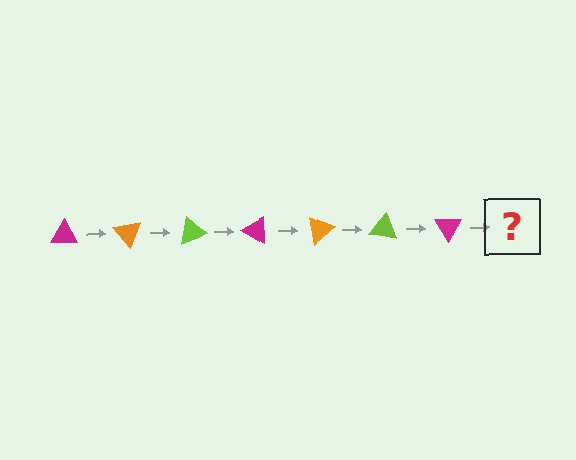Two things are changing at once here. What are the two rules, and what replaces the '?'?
The two rules are that it rotates 50 degrees each step and the color cycles through magenta, orange, and lime. The '?' should be an orange triangle, rotated 350 degrees from the start.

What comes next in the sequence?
The next element should be an orange triangle, rotated 350 degrees from the start.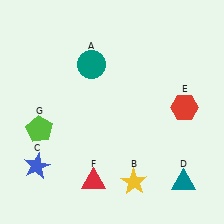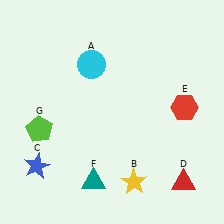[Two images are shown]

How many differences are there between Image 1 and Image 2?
There are 3 differences between the two images.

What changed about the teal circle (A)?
In Image 1, A is teal. In Image 2, it changed to cyan.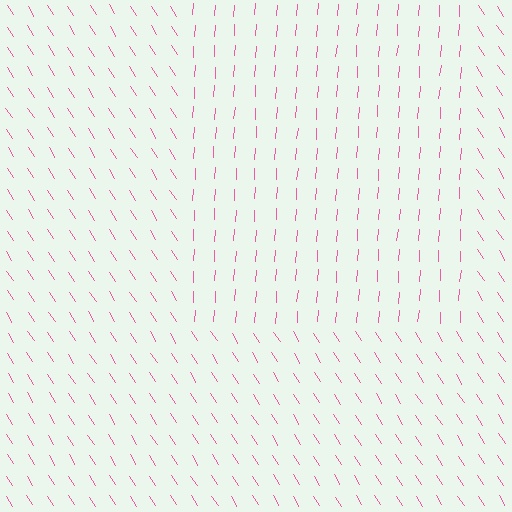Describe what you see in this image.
The image is filled with small pink line segments. A rectangle region in the image has lines oriented differently from the surrounding lines, creating a visible texture boundary.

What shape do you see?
I see a rectangle.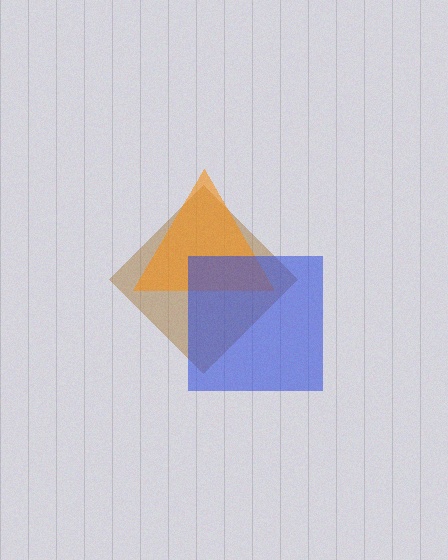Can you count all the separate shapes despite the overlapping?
Yes, there are 3 separate shapes.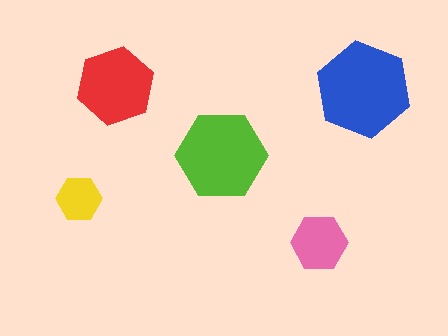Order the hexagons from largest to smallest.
the blue one, the lime one, the red one, the pink one, the yellow one.